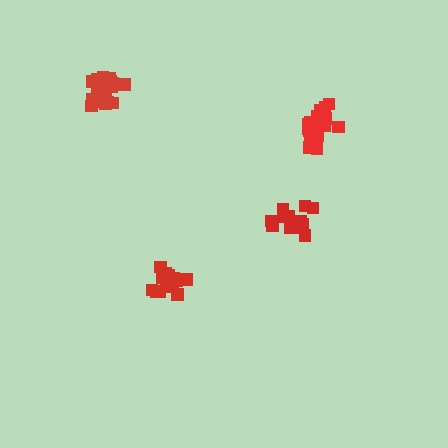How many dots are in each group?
Group 1: 21 dots, Group 2: 18 dots, Group 3: 21 dots, Group 4: 16 dots (76 total).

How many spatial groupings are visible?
There are 4 spatial groupings.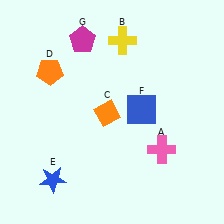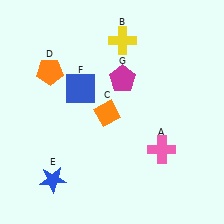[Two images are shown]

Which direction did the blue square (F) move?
The blue square (F) moved left.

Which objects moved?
The objects that moved are: the blue square (F), the magenta pentagon (G).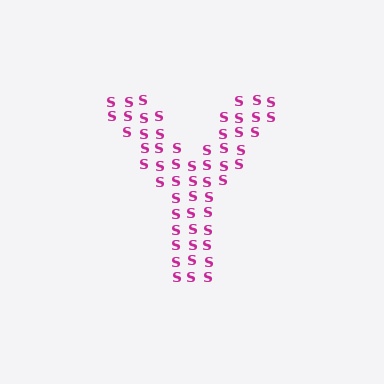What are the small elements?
The small elements are letter S's.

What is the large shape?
The large shape is the letter Y.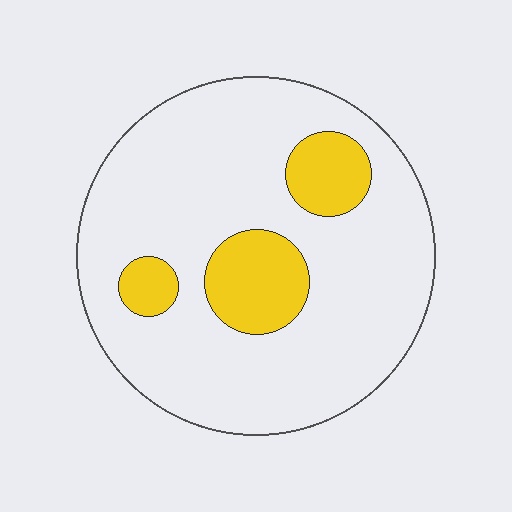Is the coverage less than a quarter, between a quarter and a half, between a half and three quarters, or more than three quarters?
Less than a quarter.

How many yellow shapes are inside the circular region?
3.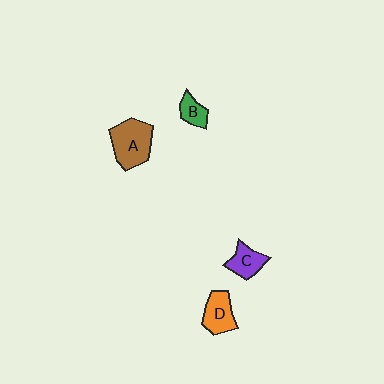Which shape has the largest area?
Shape A (brown).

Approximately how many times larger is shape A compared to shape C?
Approximately 1.8 times.